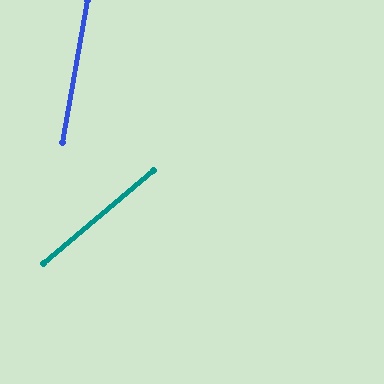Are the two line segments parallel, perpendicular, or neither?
Neither parallel nor perpendicular — they differ by about 40°.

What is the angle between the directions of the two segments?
Approximately 40 degrees.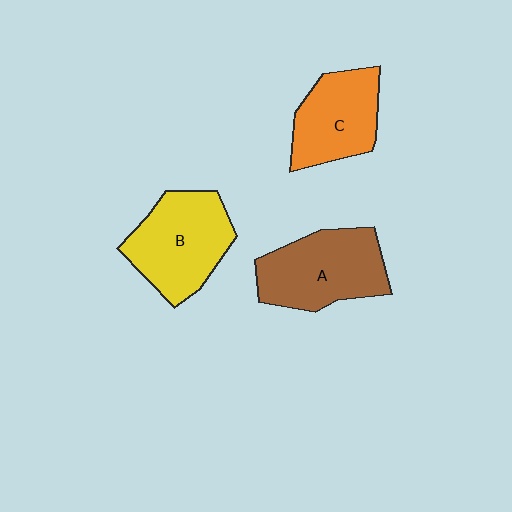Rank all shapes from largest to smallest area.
From largest to smallest: B (yellow), A (brown), C (orange).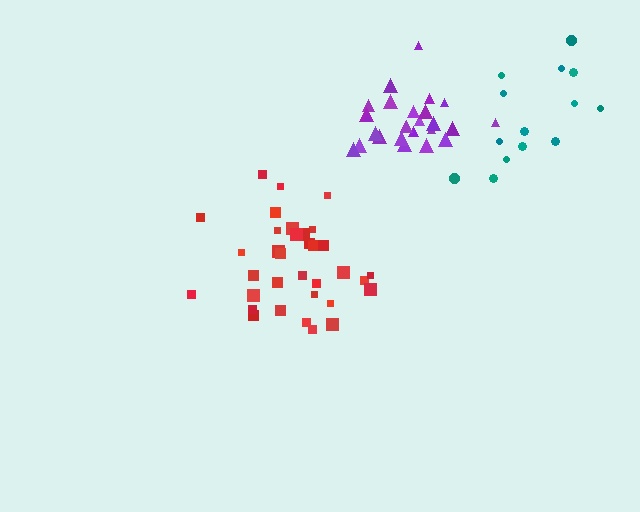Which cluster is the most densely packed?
Purple.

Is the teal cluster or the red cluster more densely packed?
Red.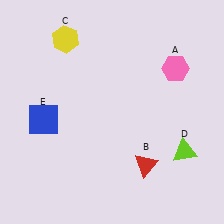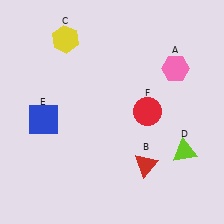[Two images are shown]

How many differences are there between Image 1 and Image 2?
There is 1 difference between the two images.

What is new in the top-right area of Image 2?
A red circle (F) was added in the top-right area of Image 2.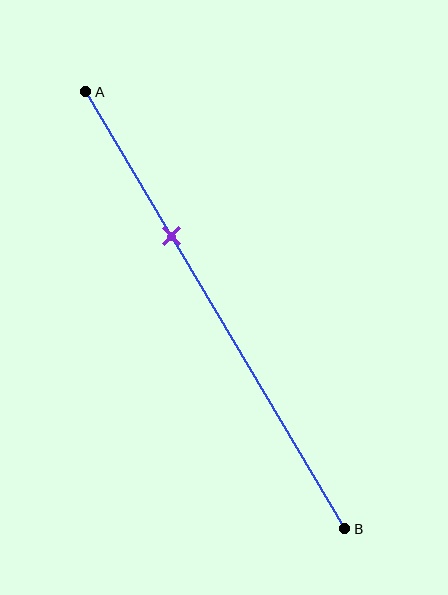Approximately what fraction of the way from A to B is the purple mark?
The purple mark is approximately 35% of the way from A to B.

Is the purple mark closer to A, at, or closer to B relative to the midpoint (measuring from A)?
The purple mark is closer to point A than the midpoint of segment AB.